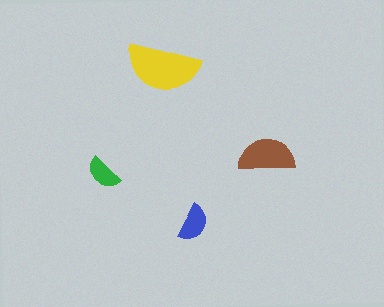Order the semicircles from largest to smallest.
the yellow one, the brown one, the blue one, the green one.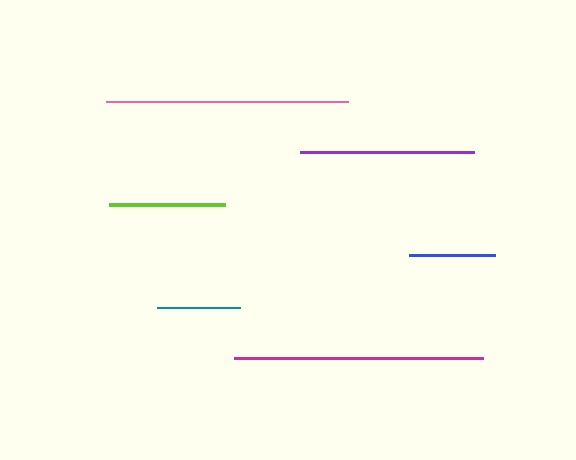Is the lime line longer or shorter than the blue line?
The lime line is longer than the blue line.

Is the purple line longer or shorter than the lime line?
The purple line is longer than the lime line.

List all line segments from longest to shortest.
From longest to shortest: magenta, pink, purple, lime, blue, teal.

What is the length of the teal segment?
The teal segment is approximately 83 pixels long.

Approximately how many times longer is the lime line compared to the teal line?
The lime line is approximately 1.4 times the length of the teal line.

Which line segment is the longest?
The magenta line is the longest at approximately 248 pixels.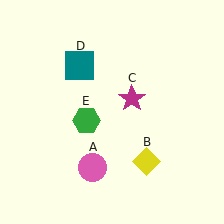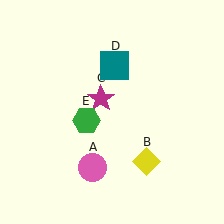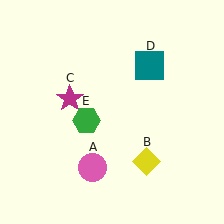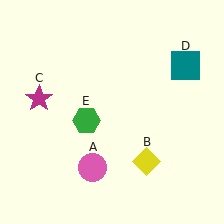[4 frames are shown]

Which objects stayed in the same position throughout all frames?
Pink circle (object A) and yellow diamond (object B) and green hexagon (object E) remained stationary.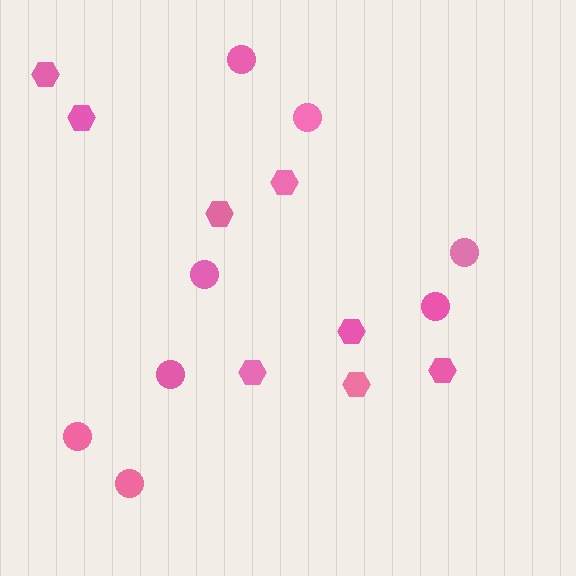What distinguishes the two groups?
There are 2 groups: one group of circles (8) and one group of hexagons (8).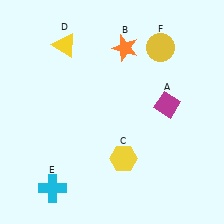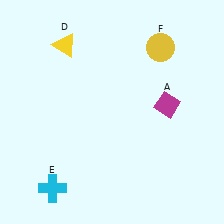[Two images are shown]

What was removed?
The orange star (B), the yellow hexagon (C) were removed in Image 2.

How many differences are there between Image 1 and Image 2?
There are 2 differences between the two images.